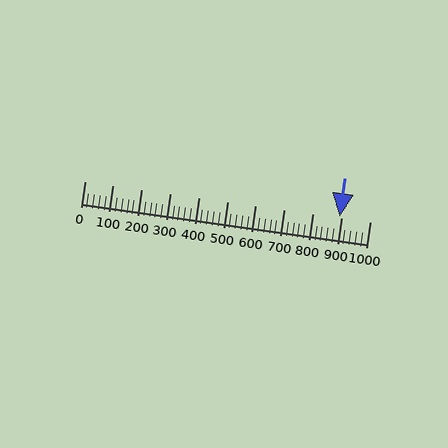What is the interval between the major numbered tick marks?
The major tick marks are spaced 100 units apart.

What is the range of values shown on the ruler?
The ruler shows values from 0 to 1000.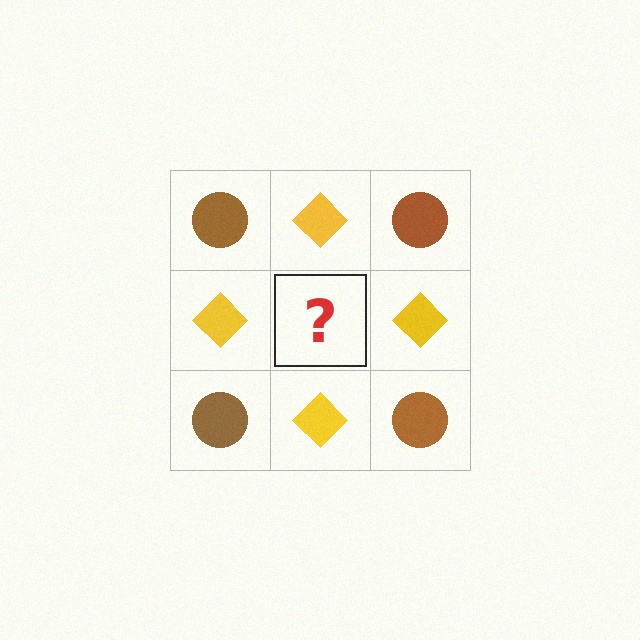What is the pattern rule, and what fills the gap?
The rule is that it alternates brown circle and yellow diamond in a checkerboard pattern. The gap should be filled with a brown circle.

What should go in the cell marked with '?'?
The missing cell should contain a brown circle.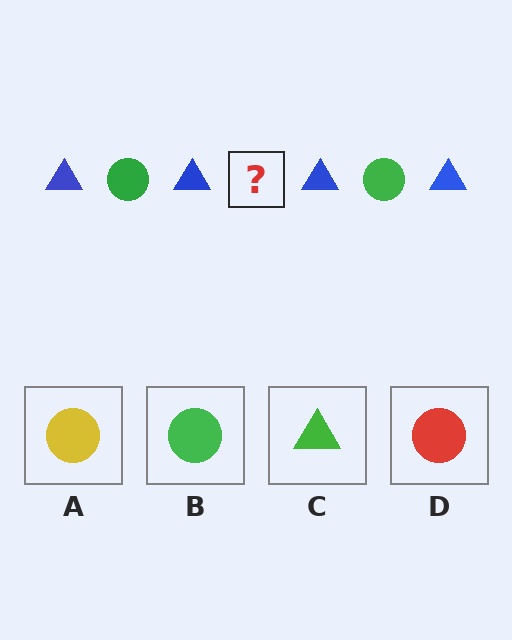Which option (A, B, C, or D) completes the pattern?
B.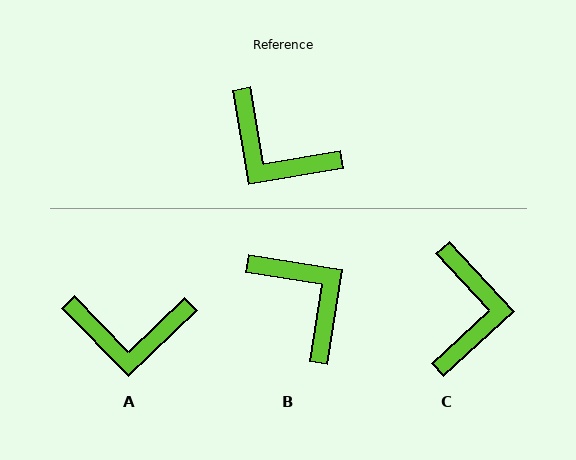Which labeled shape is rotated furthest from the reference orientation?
B, about 161 degrees away.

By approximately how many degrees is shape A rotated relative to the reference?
Approximately 35 degrees counter-clockwise.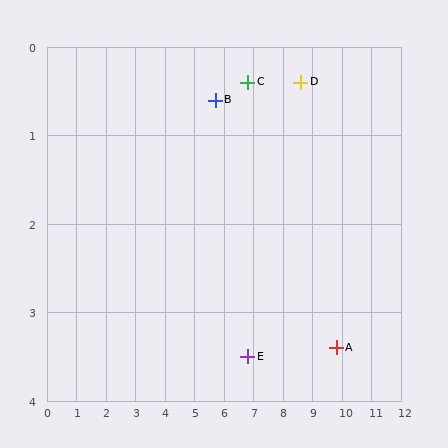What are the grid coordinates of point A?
Point A is at approximately (9.8, 3.4).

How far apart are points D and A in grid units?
Points D and A are about 3.2 grid units apart.